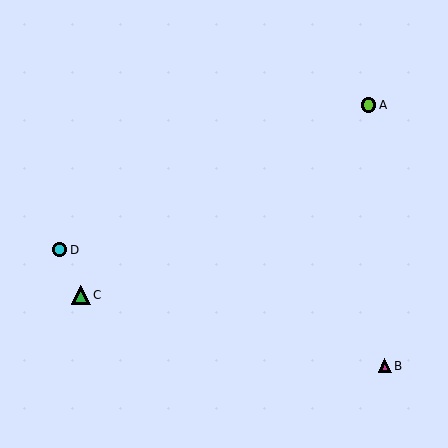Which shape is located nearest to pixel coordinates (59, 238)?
The cyan circle (labeled D) at (60, 250) is nearest to that location.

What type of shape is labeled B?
Shape B is a magenta triangle.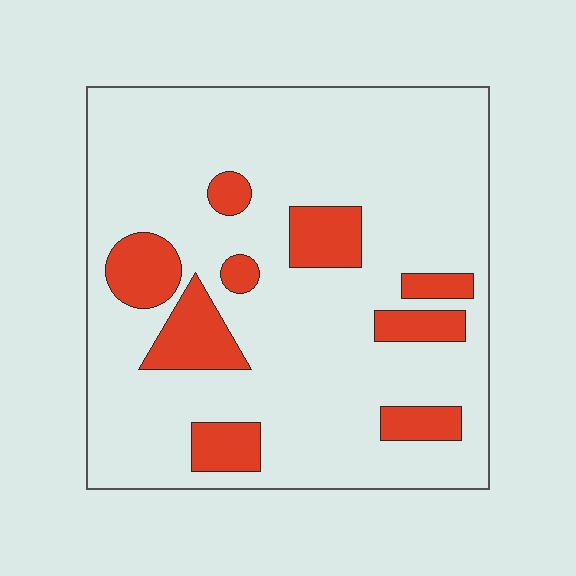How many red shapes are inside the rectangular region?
9.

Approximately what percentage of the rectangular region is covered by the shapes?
Approximately 20%.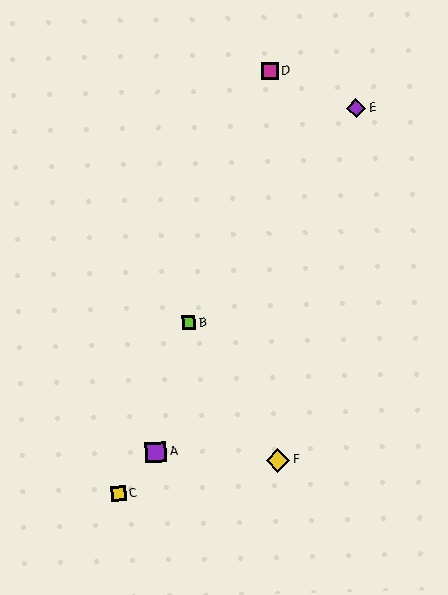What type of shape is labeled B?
Shape B is a lime square.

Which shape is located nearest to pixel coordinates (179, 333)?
The lime square (labeled B) at (189, 323) is nearest to that location.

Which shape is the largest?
The yellow diamond (labeled F) is the largest.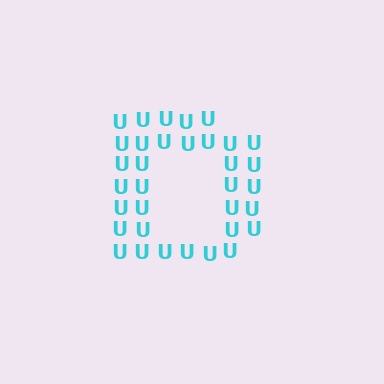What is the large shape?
The large shape is the letter D.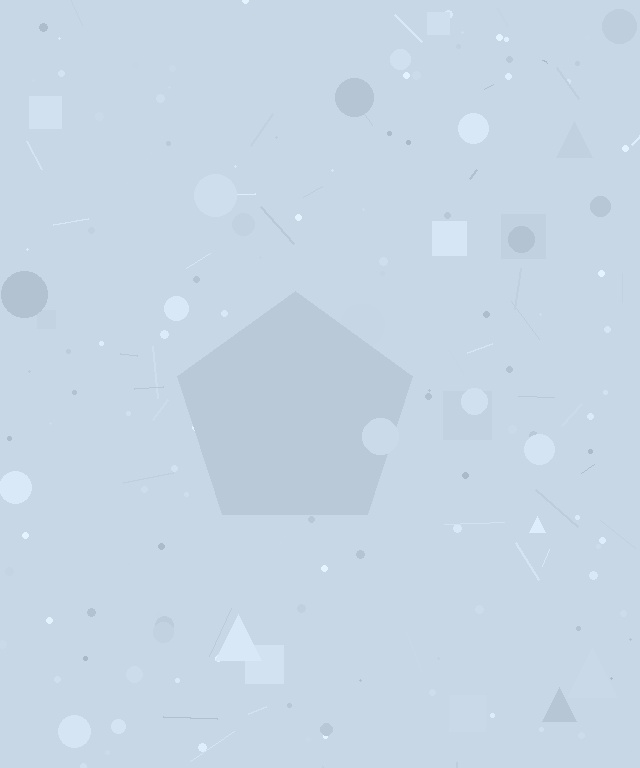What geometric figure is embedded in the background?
A pentagon is embedded in the background.